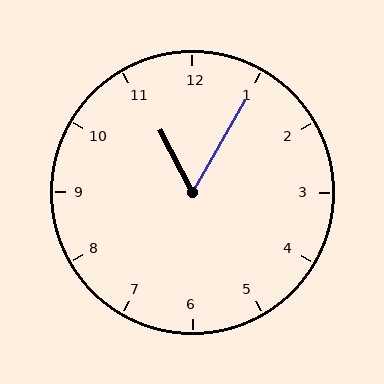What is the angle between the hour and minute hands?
Approximately 58 degrees.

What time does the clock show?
11:05.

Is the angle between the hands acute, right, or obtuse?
It is acute.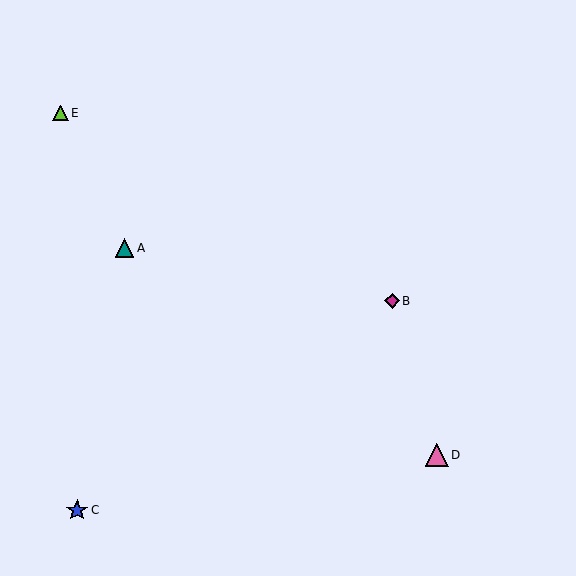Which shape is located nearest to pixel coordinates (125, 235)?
The teal triangle (labeled A) at (125, 248) is nearest to that location.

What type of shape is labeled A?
Shape A is a teal triangle.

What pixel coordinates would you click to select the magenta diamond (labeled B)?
Click at (392, 301) to select the magenta diamond B.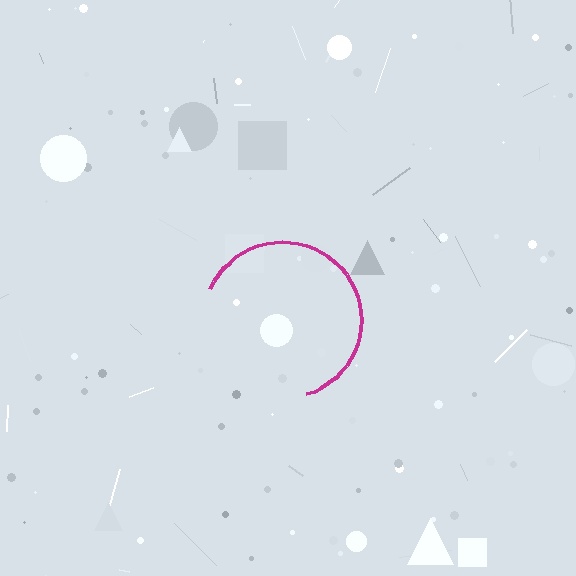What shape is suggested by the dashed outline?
The dashed outline suggests a circle.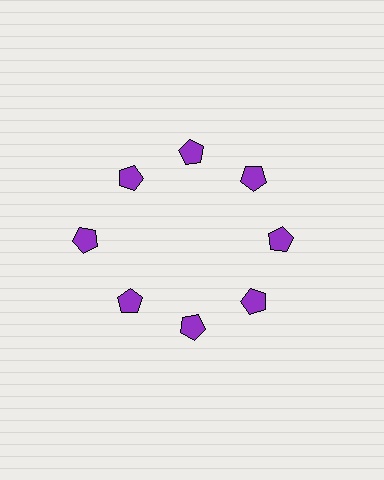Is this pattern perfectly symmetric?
No. The 8 purple pentagons are arranged in a ring, but one element near the 9 o'clock position is pushed outward from the center, breaking the 8-fold rotational symmetry.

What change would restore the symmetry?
The symmetry would be restored by moving it inward, back onto the ring so that all 8 pentagons sit at equal angles and equal distance from the center.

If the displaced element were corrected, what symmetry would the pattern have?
It would have 8-fold rotational symmetry — the pattern would map onto itself every 45 degrees.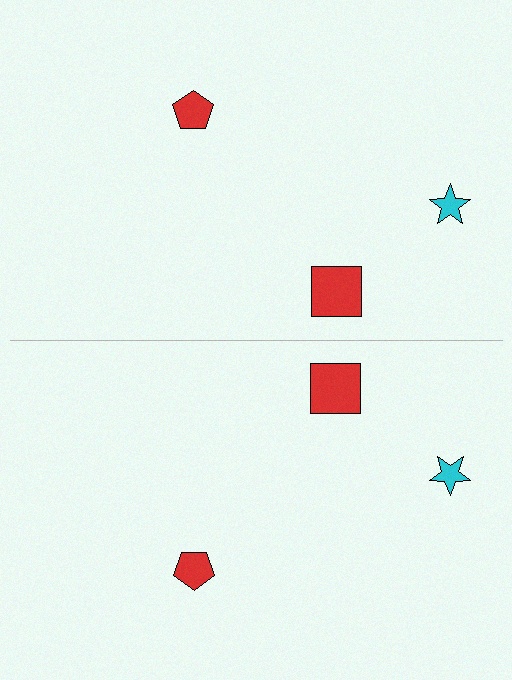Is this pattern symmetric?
Yes, this pattern has bilateral (reflection) symmetry.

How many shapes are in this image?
There are 6 shapes in this image.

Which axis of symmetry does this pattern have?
The pattern has a horizontal axis of symmetry running through the center of the image.